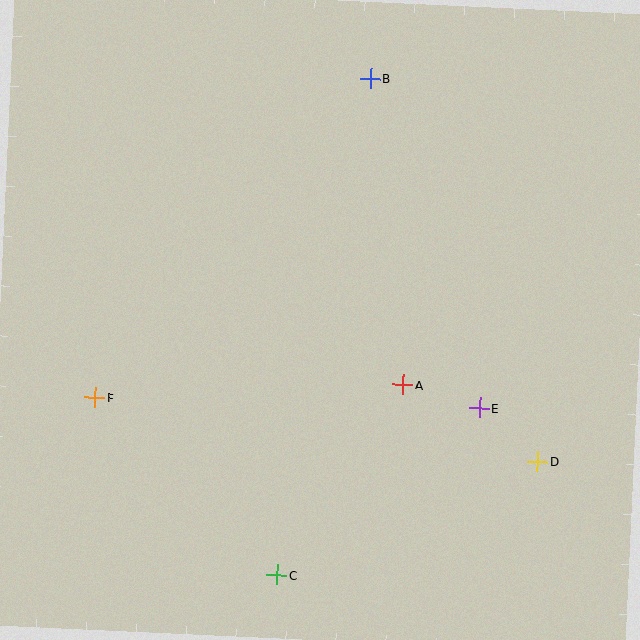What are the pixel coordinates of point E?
Point E is at (479, 408).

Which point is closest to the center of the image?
Point A at (403, 385) is closest to the center.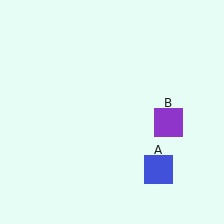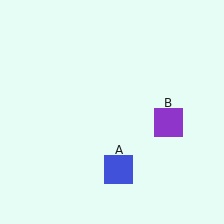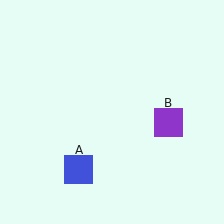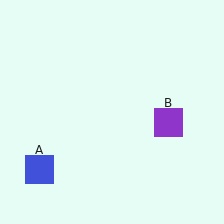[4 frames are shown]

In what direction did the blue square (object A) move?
The blue square (object A) moved left.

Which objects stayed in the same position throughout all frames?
Purple square (object B) remained stationary.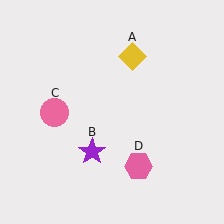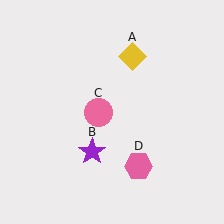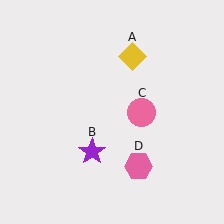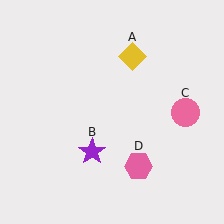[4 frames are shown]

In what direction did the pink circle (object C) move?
The pink circle (object C) moved right.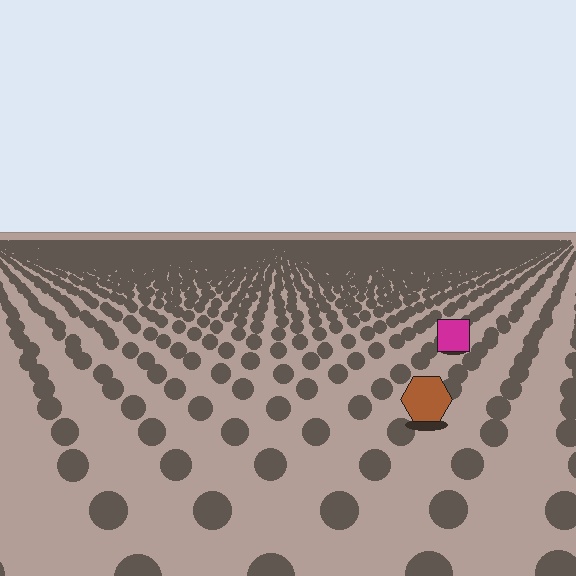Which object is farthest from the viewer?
The magenta square is farthest from the viewer. It appears smaller and the ground texture around it is denser.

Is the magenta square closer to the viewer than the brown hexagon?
No. The brown hexagon is closer — you can tell from the texture gradient: the ground texture is coarser near it.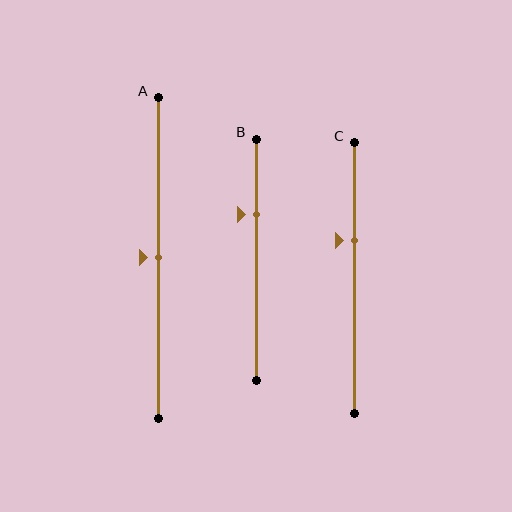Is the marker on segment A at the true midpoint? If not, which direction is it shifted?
Yes, the marker on segment A is at the true midpoint.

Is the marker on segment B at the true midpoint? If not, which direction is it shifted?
No, the marker on segment B is shifted upward by about 19% of the segment length.